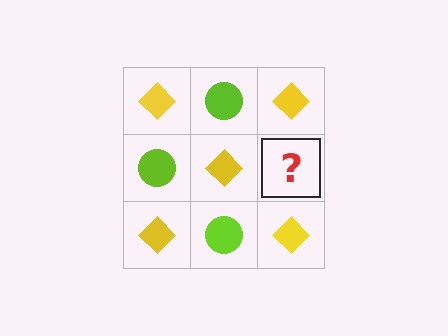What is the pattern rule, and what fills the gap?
The rule is that it alternates yellow diamond and lime circle in a checkerboard pattern. The gap should be filled with a lime circle.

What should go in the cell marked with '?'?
The missing cell should contain a lime circle.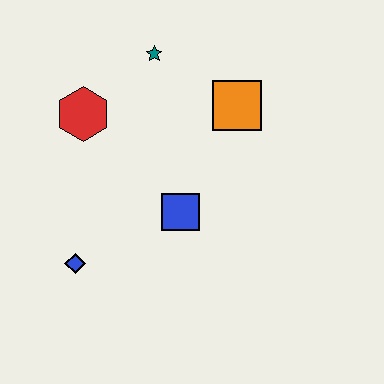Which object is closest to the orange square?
The teal star is closest to the orange square.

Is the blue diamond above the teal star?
No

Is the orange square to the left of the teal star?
No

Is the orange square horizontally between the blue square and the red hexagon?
No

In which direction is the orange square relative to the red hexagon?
The orange square is to the right of the red hexagon.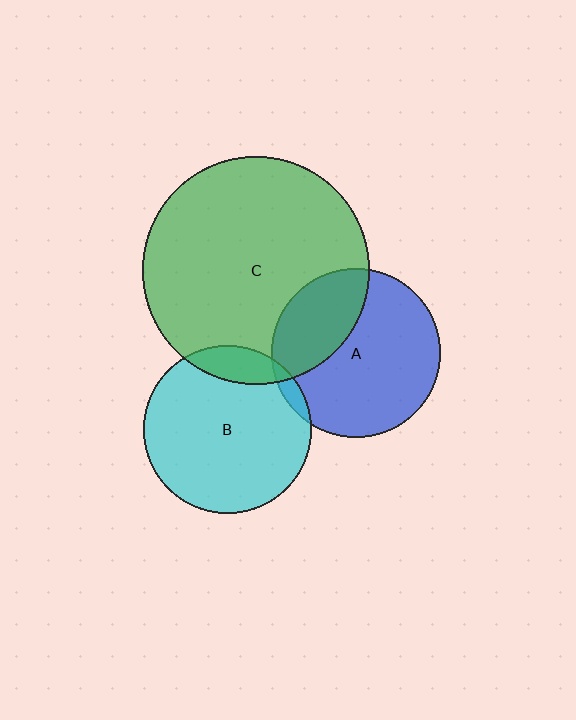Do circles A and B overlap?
Yes.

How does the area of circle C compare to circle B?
Approximately 1.8 times.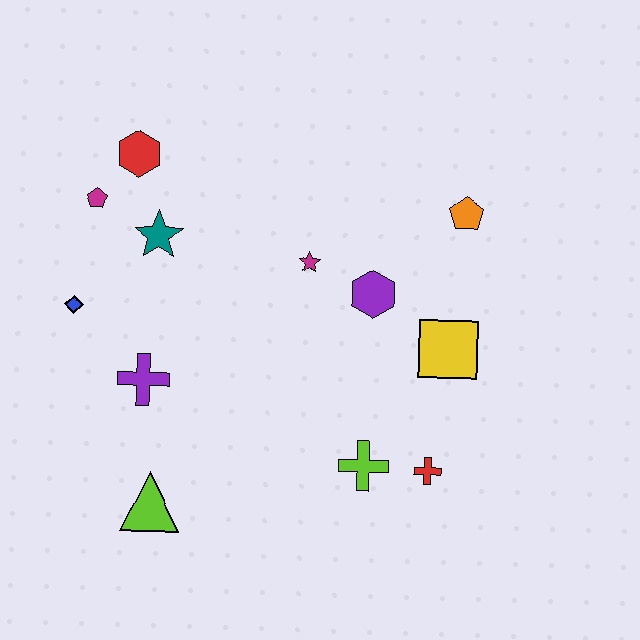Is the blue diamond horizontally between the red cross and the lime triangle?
No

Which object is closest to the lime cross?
The red cross is closest to the lime cross.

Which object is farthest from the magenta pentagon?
The red cross is farthest from the magenta pentagon.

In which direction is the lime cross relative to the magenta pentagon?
The lime cross is to the right of the magenta pentagon.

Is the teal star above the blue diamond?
Yes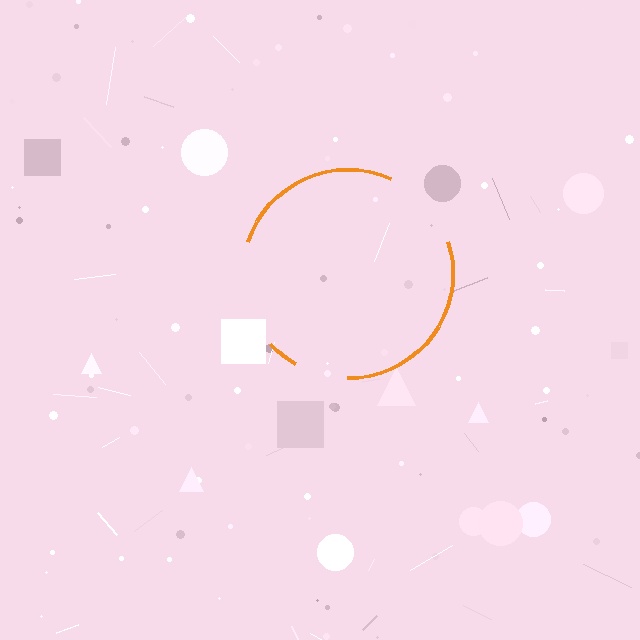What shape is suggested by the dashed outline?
The dashed outline suggests a circle.